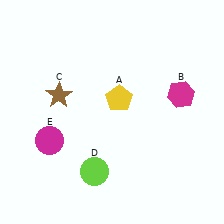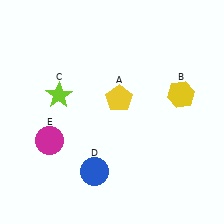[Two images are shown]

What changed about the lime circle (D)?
In Image 1, D is lime. In Image 2, it changed to blue.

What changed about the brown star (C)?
In Image 1, C is brown. In Image 2, it changed to lime.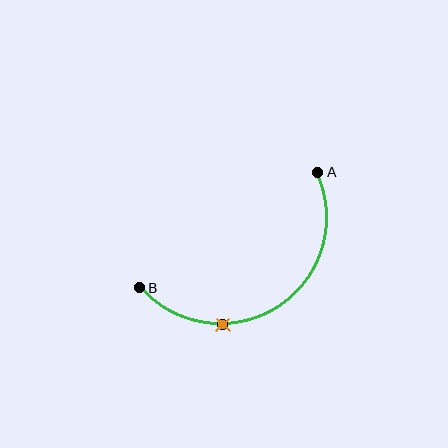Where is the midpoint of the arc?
The arc midpoint is the point on the curve farthest from the straight line joining A and B. It sits below that line.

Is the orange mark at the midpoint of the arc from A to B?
No. The orange mark lies on the arc but is closer to endpoint B. The arc midpoint would be at the point on the curve equidistant along the arc from both A and B.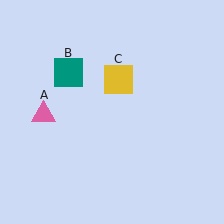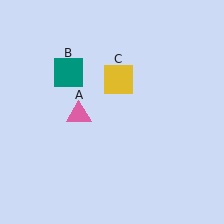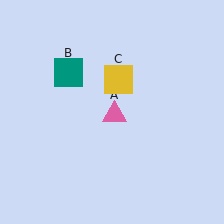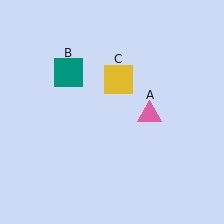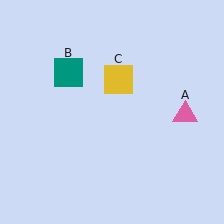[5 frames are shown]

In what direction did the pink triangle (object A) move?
The pink triangle (object A) moved right.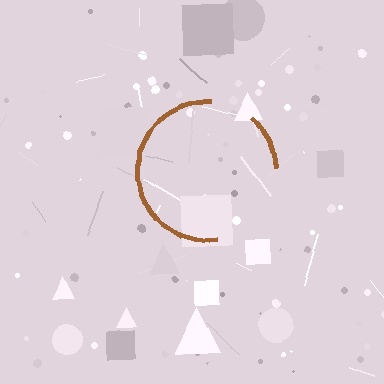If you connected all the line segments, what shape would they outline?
They would outline a circle.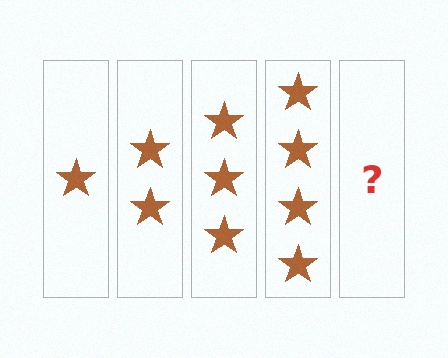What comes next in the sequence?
The next element should be 5 stars.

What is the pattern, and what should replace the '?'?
The pattern is that each step adds one more star. The '?' should be 5 stars.